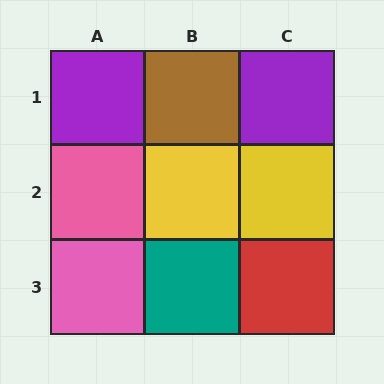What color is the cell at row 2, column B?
Yellow.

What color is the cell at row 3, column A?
Pink.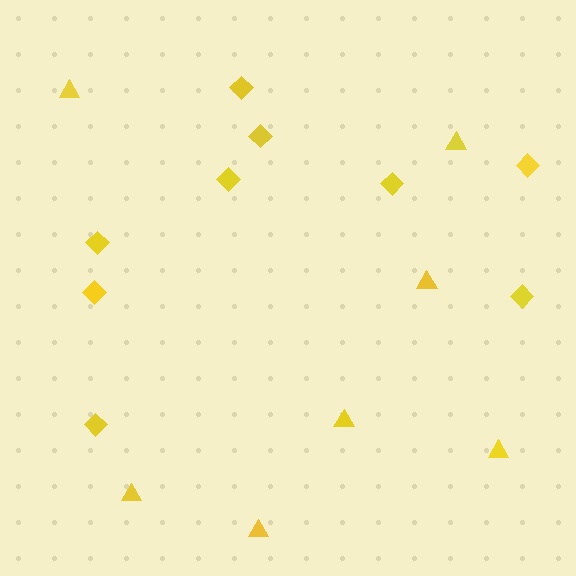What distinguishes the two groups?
There are 2 groups: one group of triangles (7) and one group of diamonds (9).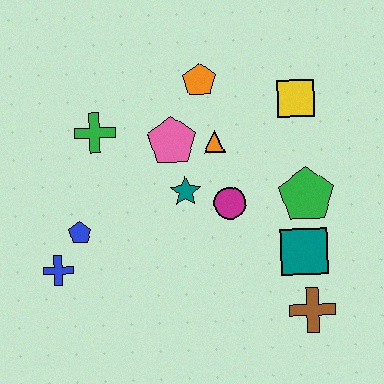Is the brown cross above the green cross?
No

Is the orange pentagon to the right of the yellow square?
No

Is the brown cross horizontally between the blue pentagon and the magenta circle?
No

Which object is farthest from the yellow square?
The blue cross is farthest from the yellow square.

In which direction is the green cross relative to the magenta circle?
The green cross is to the left of the magenta circle.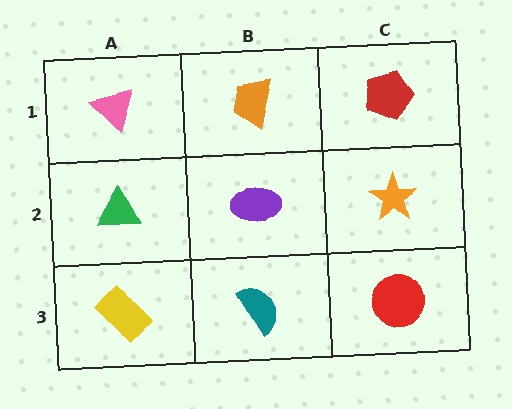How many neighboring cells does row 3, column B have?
3.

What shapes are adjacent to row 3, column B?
A purple ellipse (row 2, column B), a yellow rectangle (row 3, column A), a red circle (row 3, column C).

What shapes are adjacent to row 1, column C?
An orange star (row 2, column C), an orange trapezoid (row 1, column B).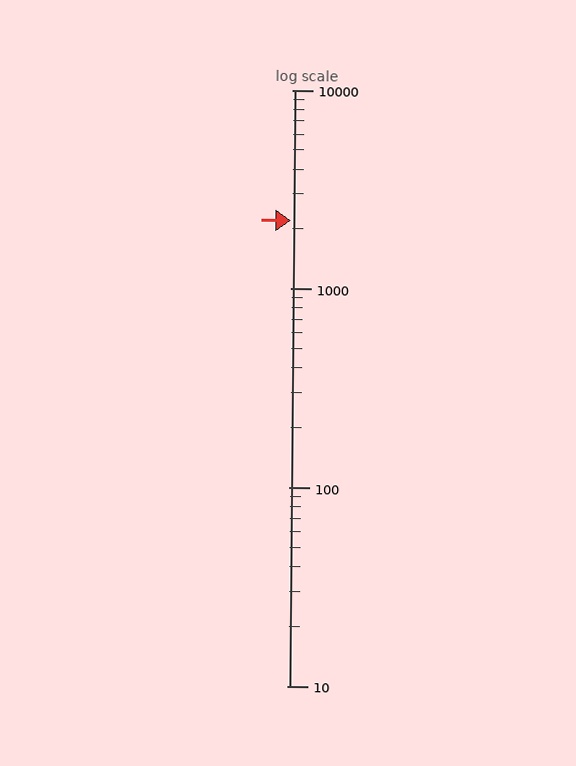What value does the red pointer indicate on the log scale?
The pointer indicates approximately 2200.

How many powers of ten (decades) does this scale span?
The scale spans 3 decades, from 10 to 10000.